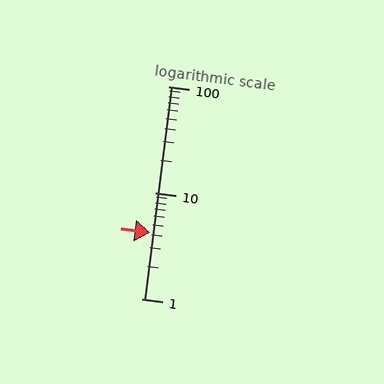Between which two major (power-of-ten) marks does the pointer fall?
The pointer is between 1 and 10.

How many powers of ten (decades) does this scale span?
The scale spans 2 decades, from 1 to 100.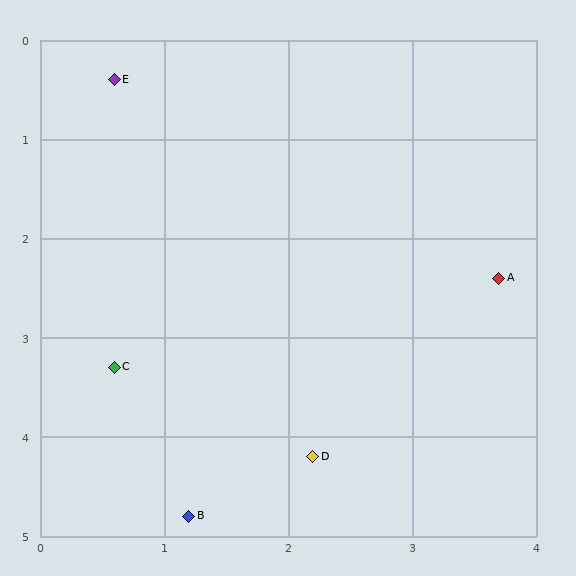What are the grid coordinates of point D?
Point D is at approximately (2.2, 4.2).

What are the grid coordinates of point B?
Point B is at approximately (1.2, 4.8).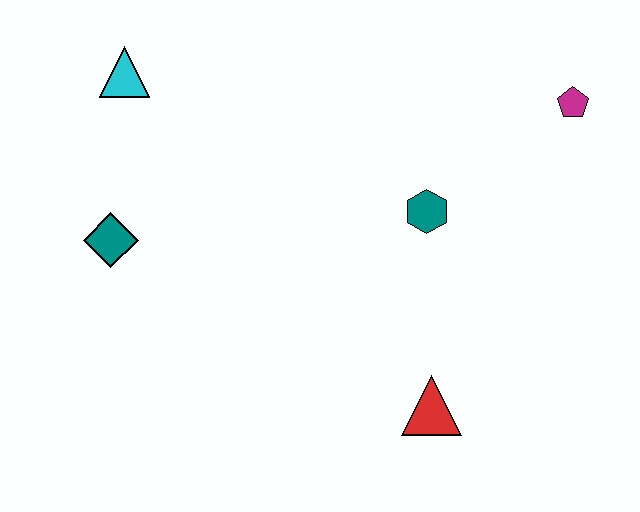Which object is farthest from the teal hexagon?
The cyan triangle is farthest from the teal hexagon.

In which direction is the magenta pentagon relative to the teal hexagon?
The magenta pentagon is to the right of the teal hexagon.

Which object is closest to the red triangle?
The teal hexagon is closest to the red triangle.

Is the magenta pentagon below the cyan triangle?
Yes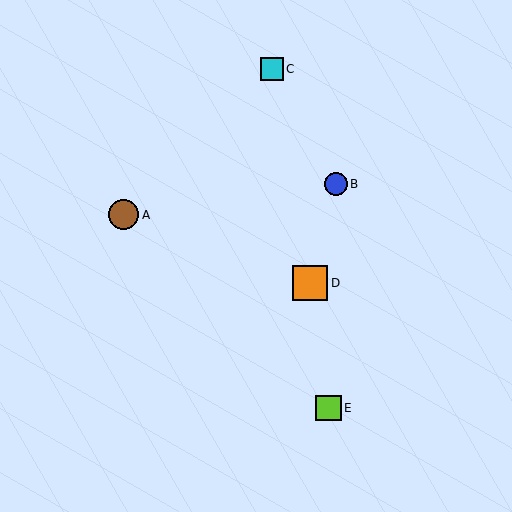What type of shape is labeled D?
Shape D is an orange square.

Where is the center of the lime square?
The center of the lime square is at (328, 408).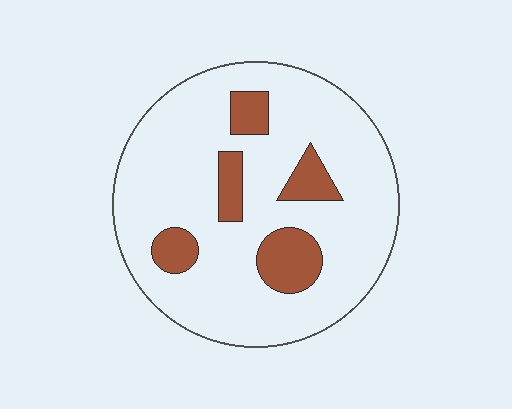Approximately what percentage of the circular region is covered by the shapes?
Approximately 15%.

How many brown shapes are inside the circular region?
5.